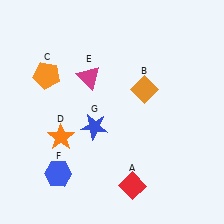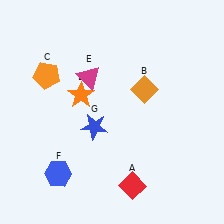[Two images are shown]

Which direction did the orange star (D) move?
The orange star (D) moved up.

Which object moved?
The orange star (D) moved up.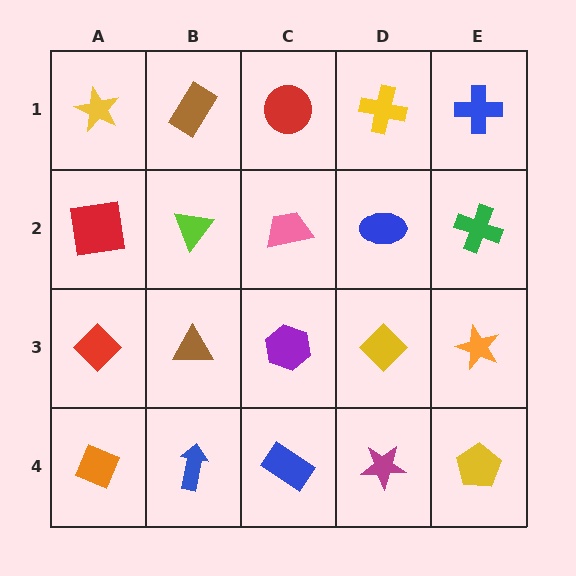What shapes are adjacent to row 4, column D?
A yellow diamond (row 3, column D), a blue rectangle (row 4, column C), a yellow pentagon (row 4, column E).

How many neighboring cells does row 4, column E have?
2.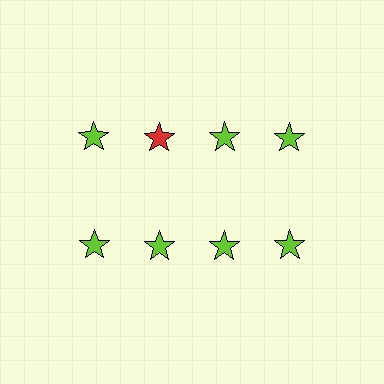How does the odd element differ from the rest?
It has a different color: red instead of lime.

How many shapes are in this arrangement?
There are 8 shapes arranged in a grid pattern.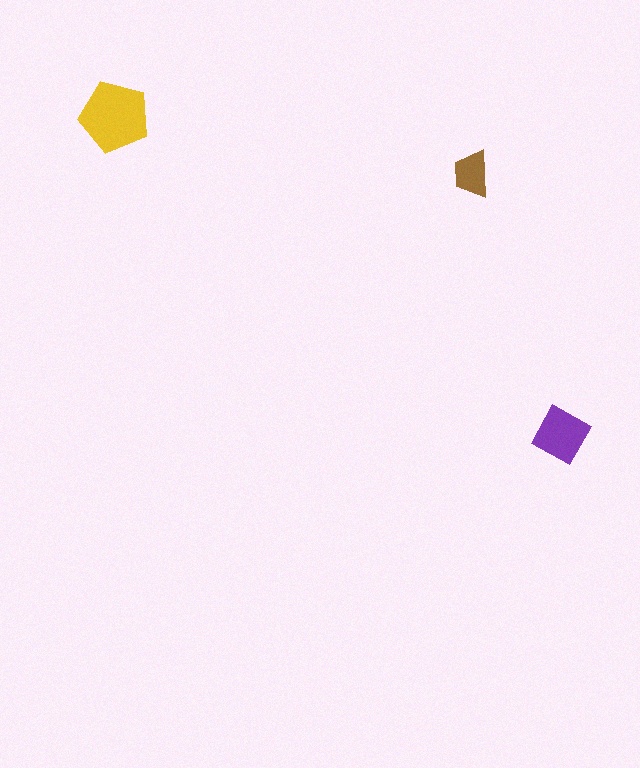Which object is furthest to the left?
The yellow pentagon is leftmost.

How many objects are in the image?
There are 3 objects in the image.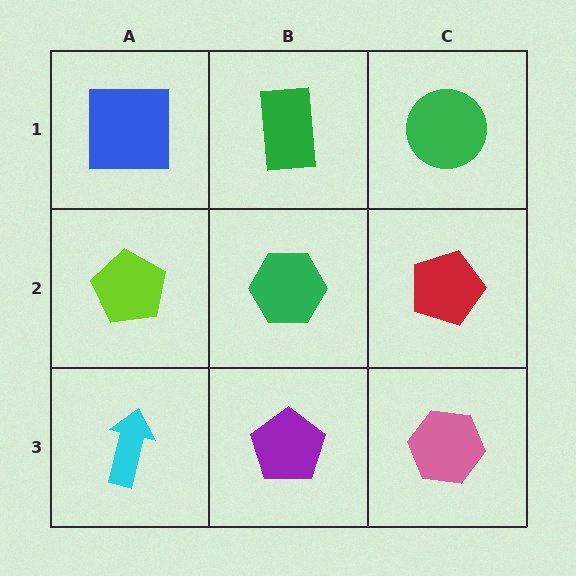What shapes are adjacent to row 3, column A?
A lime pentagon (row 2, column A), a purple pentagon (row 3, column B).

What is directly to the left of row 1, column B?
A blue square.